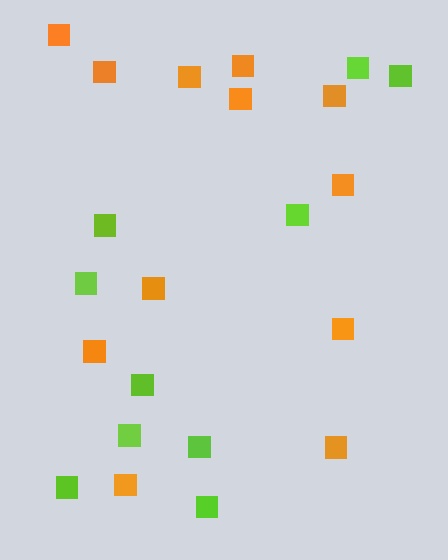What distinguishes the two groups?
There are 2 groups: one group of orange squares (12) and one group of lime squares (10).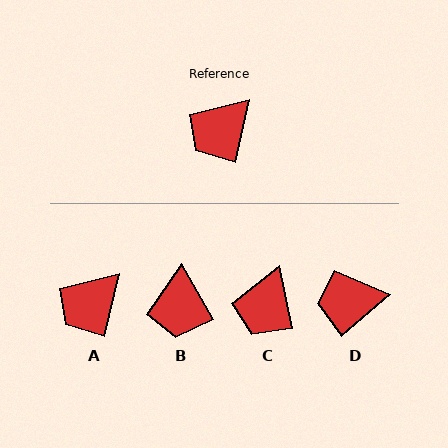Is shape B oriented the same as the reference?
No, it is off by about 42 degrees.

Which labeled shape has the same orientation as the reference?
A.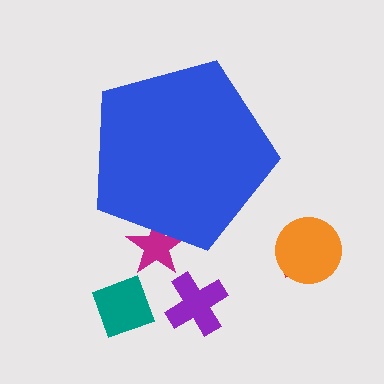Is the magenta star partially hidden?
Yes, the magenta star is partially hidden behind the blue pentagon.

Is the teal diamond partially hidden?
No, the teal diamond is fully visible.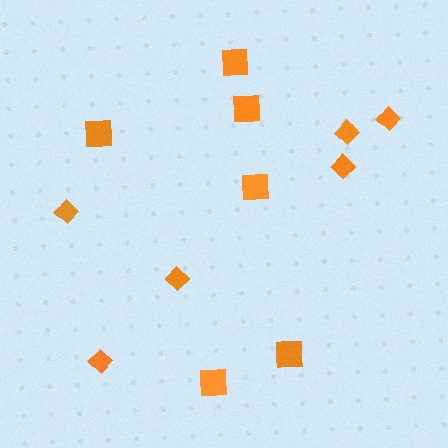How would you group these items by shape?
There are 2 groups: one group of diamonds (6) and one group of squares (6).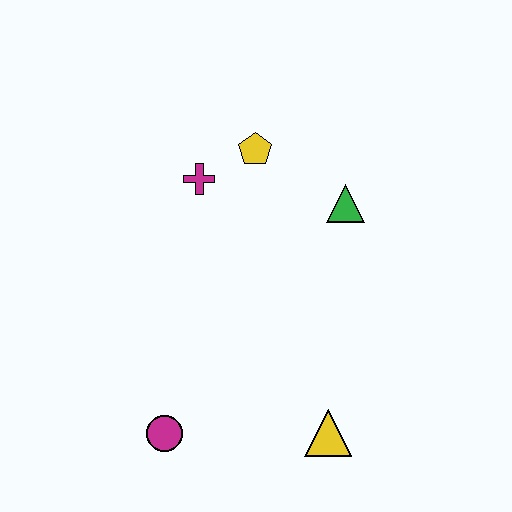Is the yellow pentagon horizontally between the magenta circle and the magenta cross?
No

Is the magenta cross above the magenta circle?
Yes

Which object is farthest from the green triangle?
The magenta circle is farthest from the green triangle.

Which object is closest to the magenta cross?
The yellow pentagon is closest to the magenta cross.